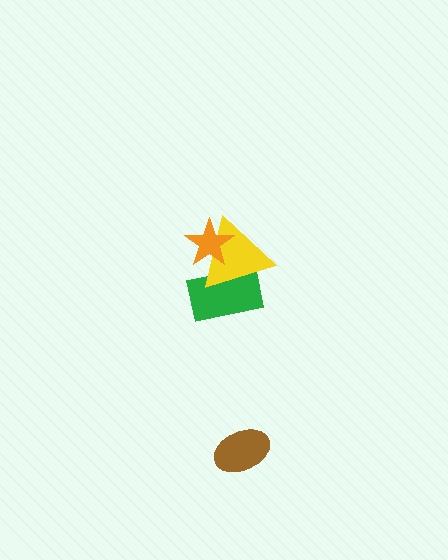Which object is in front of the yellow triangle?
The orange star is in front of the yellow triangle.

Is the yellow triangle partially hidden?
Yes, it is partially covered by another shape.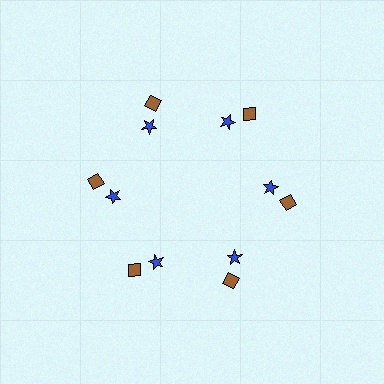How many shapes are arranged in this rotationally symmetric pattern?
There are 12 shapes, arranged in 6 groups of 2.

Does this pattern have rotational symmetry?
Yes, this pattern has 6-fold rotational symmetry. It looks the same after rotating 60 degrees around the center.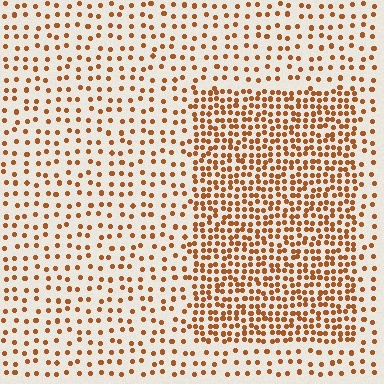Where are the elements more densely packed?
The elements are more densely packed inside the rectangle boundary.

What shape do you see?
I see a rectangle.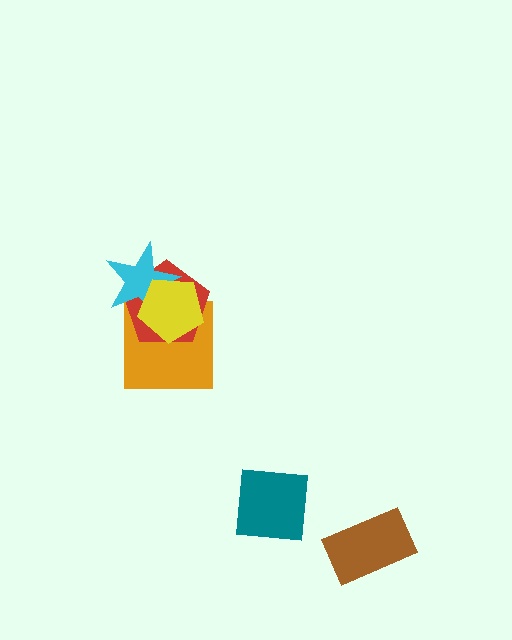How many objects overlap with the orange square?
3 objects overlap with the orange square.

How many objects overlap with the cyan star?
3 objects overlap with the cyan star.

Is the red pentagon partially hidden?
Yes, it is partially covered by another shape.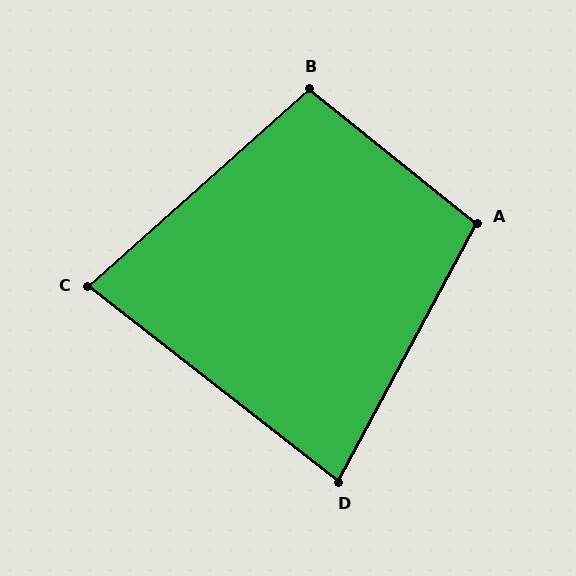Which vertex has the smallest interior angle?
C, at approximately 80 degrees.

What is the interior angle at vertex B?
Approximately 100 degrees (obtuse).